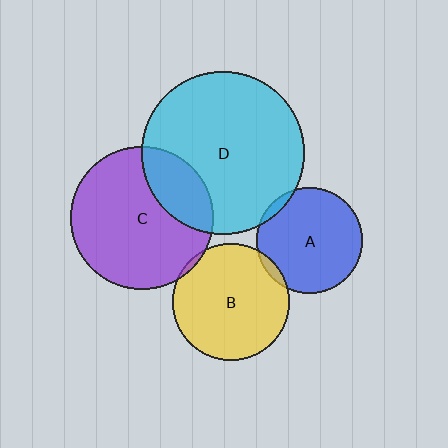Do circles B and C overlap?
Yes.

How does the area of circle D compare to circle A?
Approximately 2.4 times.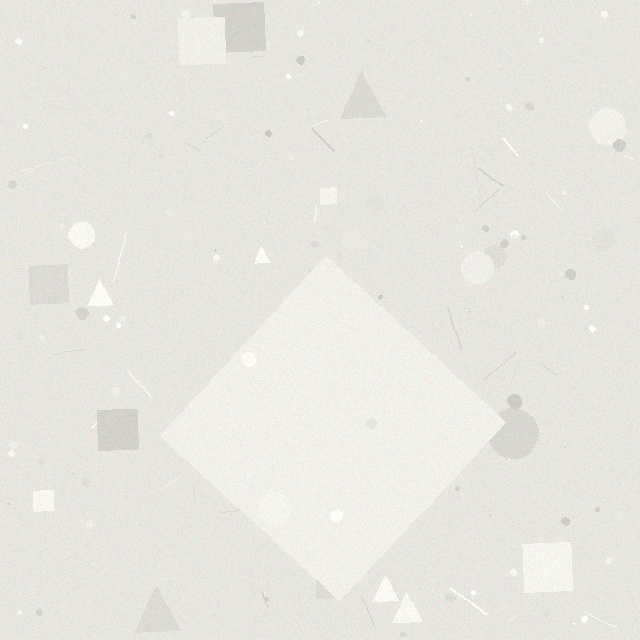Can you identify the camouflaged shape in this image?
The camouflaged shape is a diamond.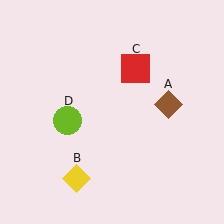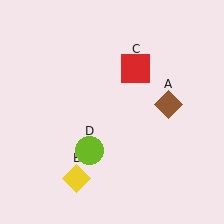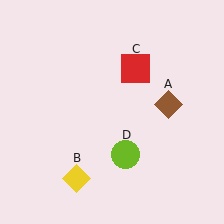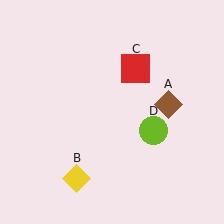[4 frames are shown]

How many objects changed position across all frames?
1 object changed position: lime circle (object D).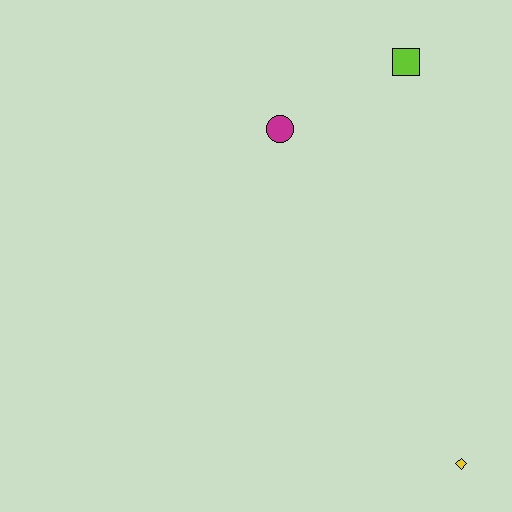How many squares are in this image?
There is 1 square.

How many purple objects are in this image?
There are no purple objects.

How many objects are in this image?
There are 3 objects.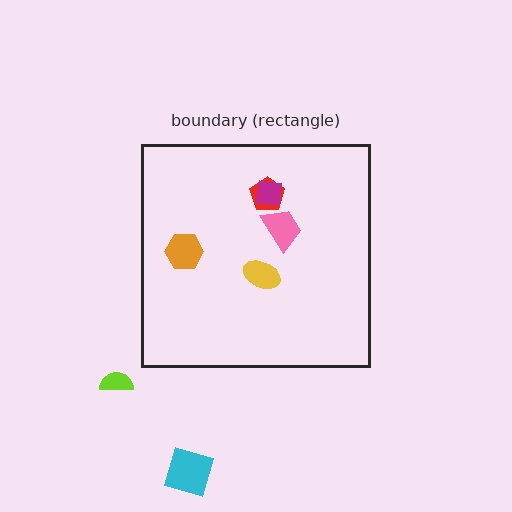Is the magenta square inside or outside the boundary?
Inside.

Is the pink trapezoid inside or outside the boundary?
Inside.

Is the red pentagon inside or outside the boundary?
Inside.